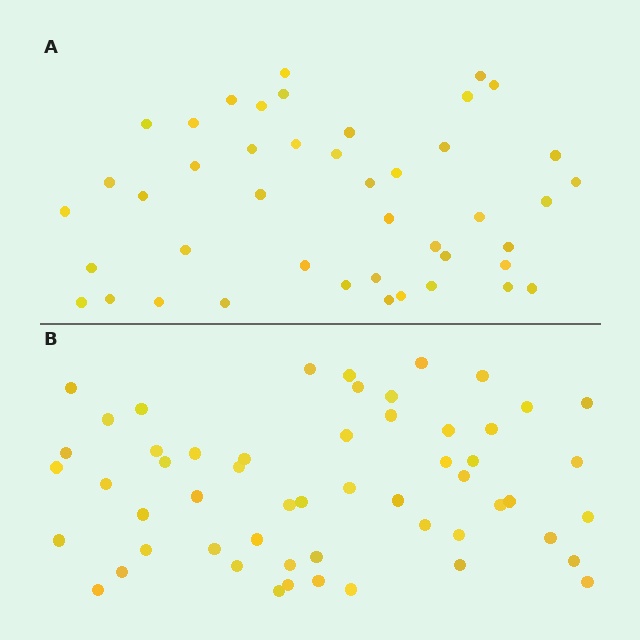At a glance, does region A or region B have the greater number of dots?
Region B (the bottom region) has more dots.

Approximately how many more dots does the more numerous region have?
Region B has roughly 12 or so more dots than region A.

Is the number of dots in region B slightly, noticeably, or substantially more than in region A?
Region B has noticeably more, but not dramatically so. The ratio is roughly 1.2 to 1.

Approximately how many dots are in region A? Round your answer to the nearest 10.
About 40 dots. (The exact count is 44, which rounds to 40.)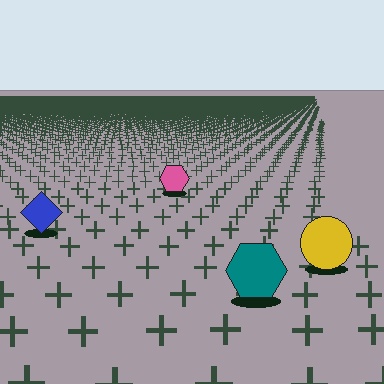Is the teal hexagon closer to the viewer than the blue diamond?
Yes. The teal hexagon is closer — you can tell from the texture gradient: the ground texture is coarser near it.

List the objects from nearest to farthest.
From nearest to farthest: the teal hexagon, the yellow circle, the blue diamond, the pink hexagon.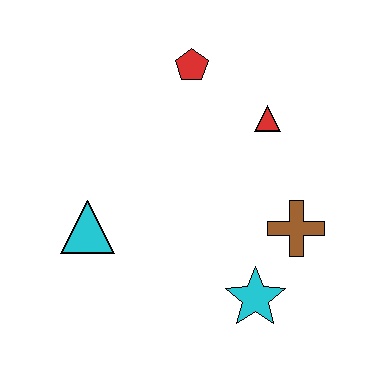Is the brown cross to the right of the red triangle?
Yes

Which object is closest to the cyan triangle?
The cyan star is closest to the cyan triangle.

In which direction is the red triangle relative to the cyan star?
The red triangle is above the cyan star.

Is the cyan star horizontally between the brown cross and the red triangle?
No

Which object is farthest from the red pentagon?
The cyan star is farthest from the red pentagon.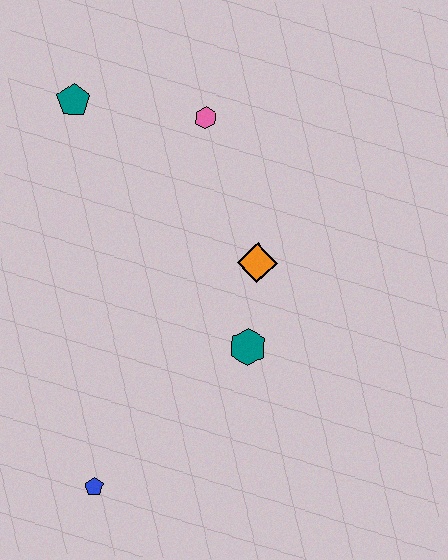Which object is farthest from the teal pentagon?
The blue pentagon is farthest from the teal pentagon.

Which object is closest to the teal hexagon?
The orange diamond is closest to the teal hexagon.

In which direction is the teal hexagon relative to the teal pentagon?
The teal hexagon is below the teal pentagon.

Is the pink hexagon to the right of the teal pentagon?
Yes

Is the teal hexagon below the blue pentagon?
No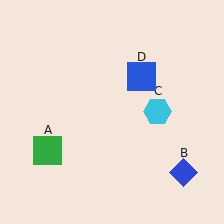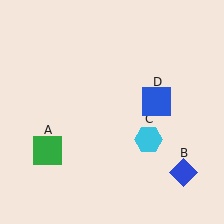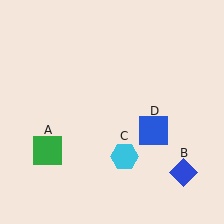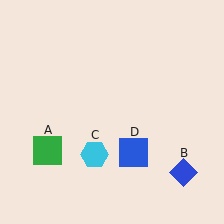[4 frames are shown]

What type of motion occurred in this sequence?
The cyan hexagon (object C), blue square (object D) rotated clockwise around the center of the scene.